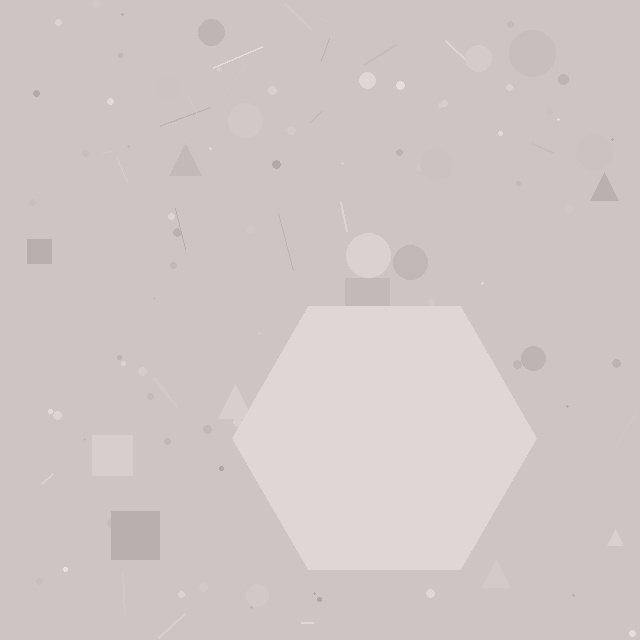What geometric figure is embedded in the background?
A hexagon is embedded in the background.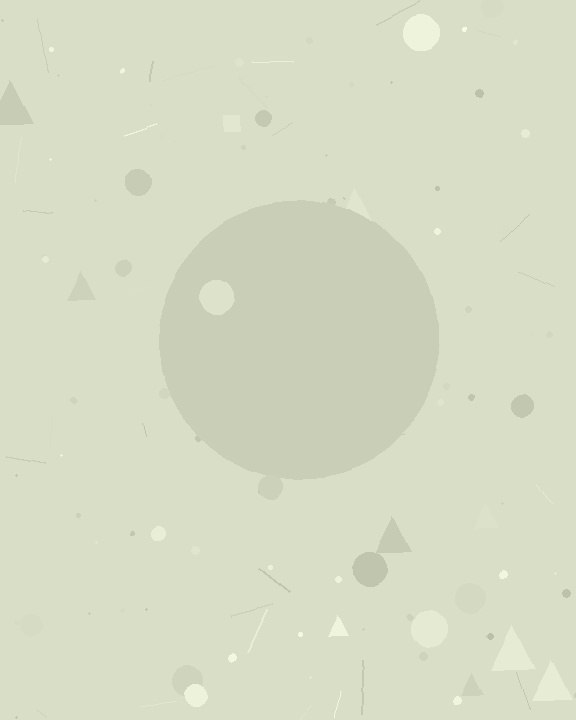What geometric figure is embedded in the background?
A circle is embedded in the background.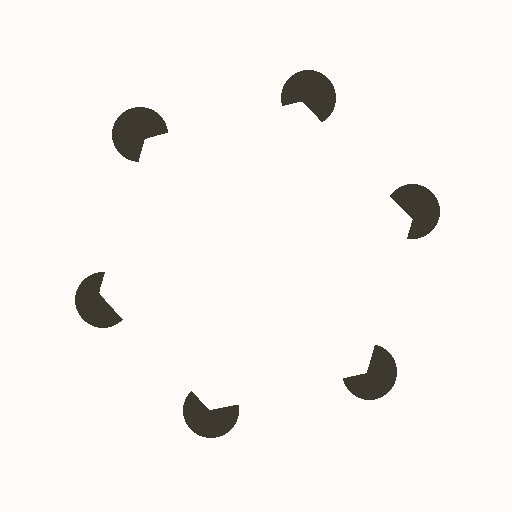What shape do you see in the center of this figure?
An illusory hexagon — its edges are inferred from the aligned wedge cuts in the pac-man discs, not physically drawn.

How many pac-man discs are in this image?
There are 6 — one at each vertex of the illusory hexagon.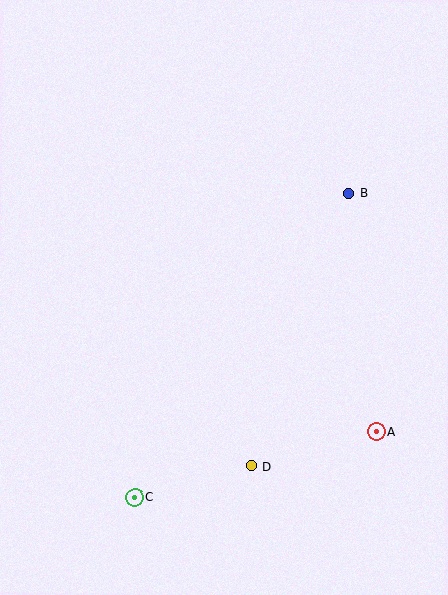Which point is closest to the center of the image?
Point B at (349, 193) is closest to the center.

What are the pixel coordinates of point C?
Point C is at (135, 497).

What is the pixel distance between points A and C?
The distance between A and C is 250 pixels.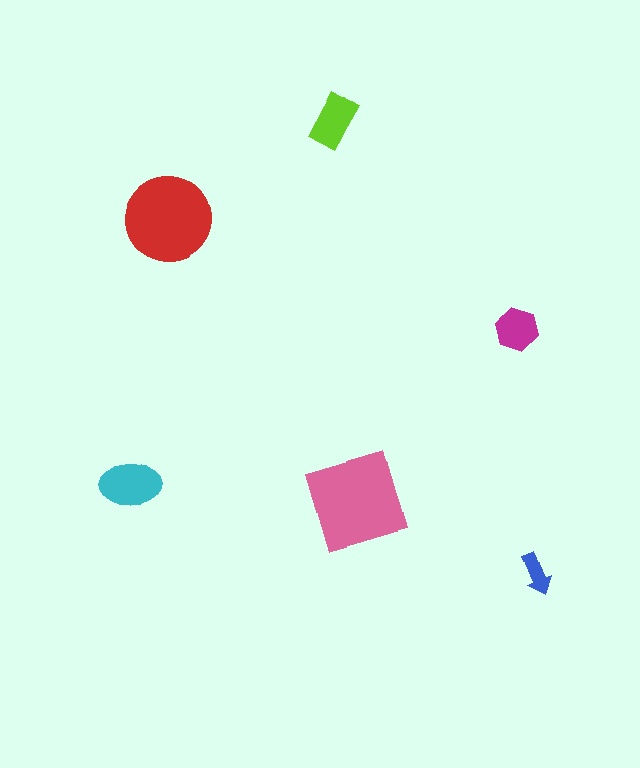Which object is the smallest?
The blue arrow.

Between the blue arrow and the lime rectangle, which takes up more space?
The lime rectangle.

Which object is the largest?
The pink diamond.